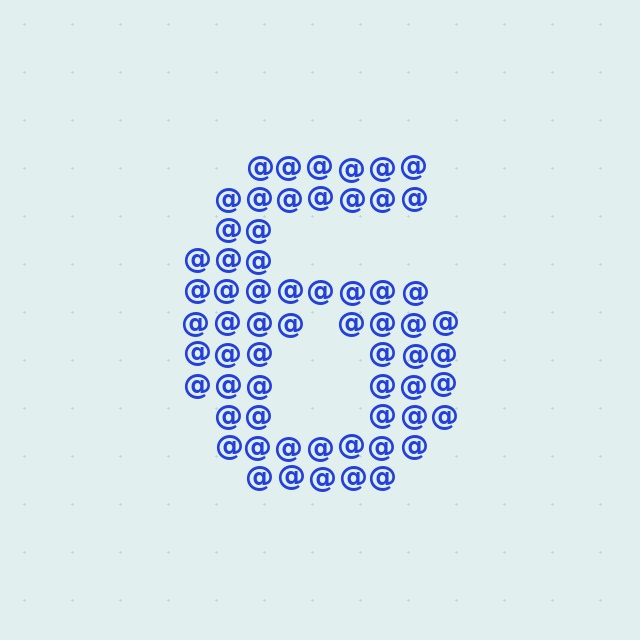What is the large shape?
The large shape is the digit 6.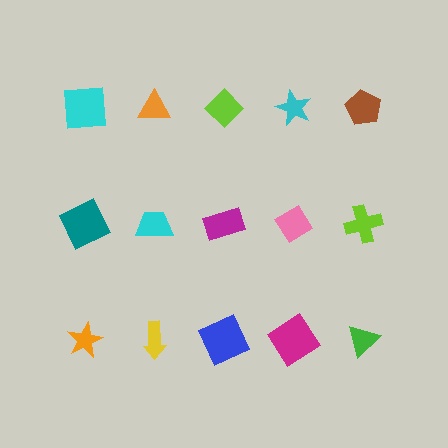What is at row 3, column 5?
A green triangle.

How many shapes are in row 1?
5 shapes.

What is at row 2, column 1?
A teal square.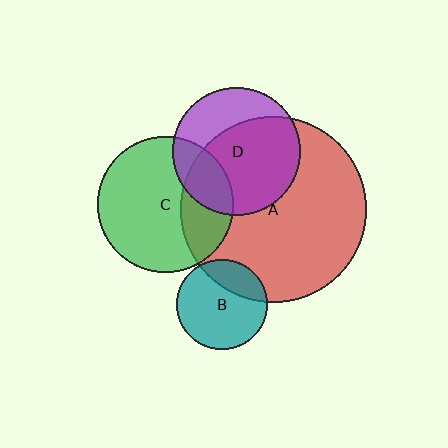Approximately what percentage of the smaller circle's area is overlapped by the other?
Approximately 25%.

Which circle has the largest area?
Circle A (red).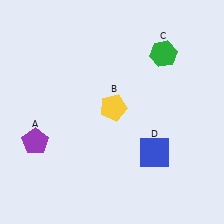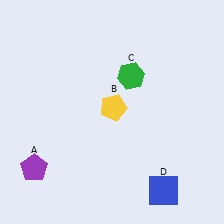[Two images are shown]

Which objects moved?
The objects that moved are: the purple pentagon (A), the green hexagon (C), the blue square (D).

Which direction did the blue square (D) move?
The blue square (D) moved down.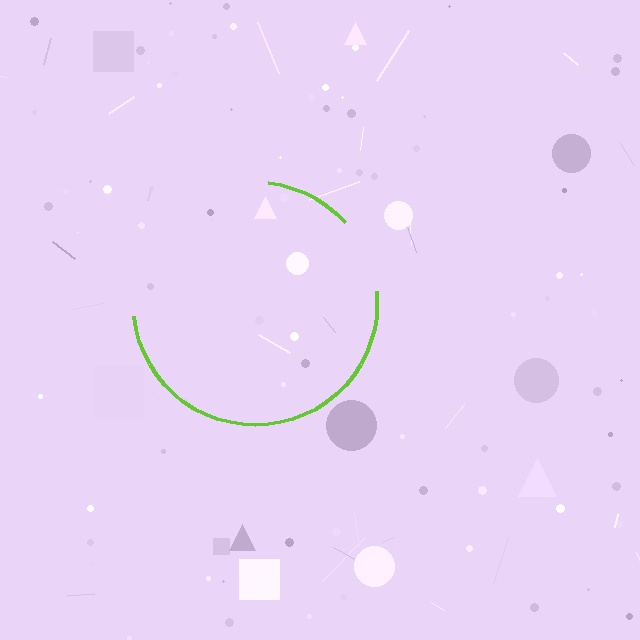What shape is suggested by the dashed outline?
The dashed outline suggests a circle.